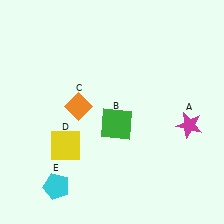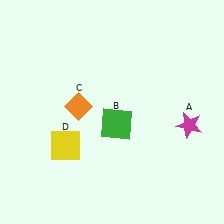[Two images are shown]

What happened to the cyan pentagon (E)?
The cyan pentagon (E) was removed in Image 2. It was in the bottom-left area of Image 1.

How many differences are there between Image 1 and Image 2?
There is 1 difference between the two images.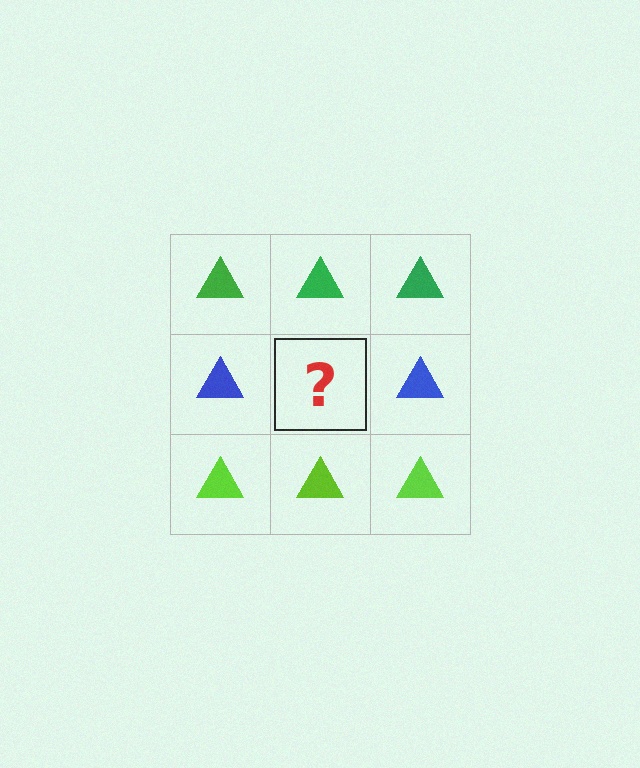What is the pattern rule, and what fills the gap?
The rule is that each row has a consistent color. The gap should be filled with a blue triangle.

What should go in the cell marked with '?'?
The missing cell should contain a blue triangle.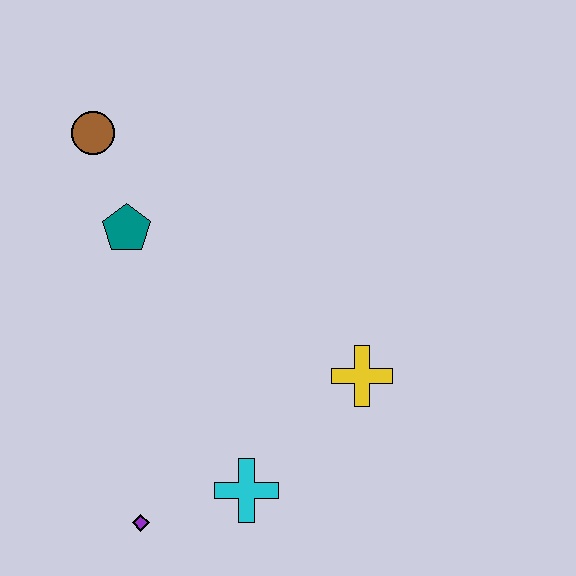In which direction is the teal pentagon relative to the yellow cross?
The teal pentagon is to the left of the yellow cross.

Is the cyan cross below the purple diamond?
No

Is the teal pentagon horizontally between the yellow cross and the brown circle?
Yes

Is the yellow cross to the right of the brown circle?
Yes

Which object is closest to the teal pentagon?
The brown circle is closest to the teal pentagon.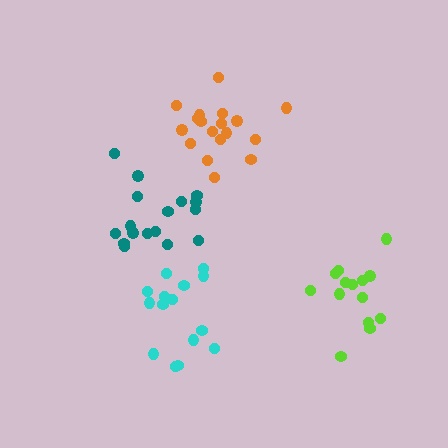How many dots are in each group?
Group 1: 14 dots, Group 2: 18 dots, Group 3: 17 dots, Group 4: 15 dots (64 total).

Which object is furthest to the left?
The teal cluster is leftmost.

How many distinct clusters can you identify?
There are 4 distinct clusters.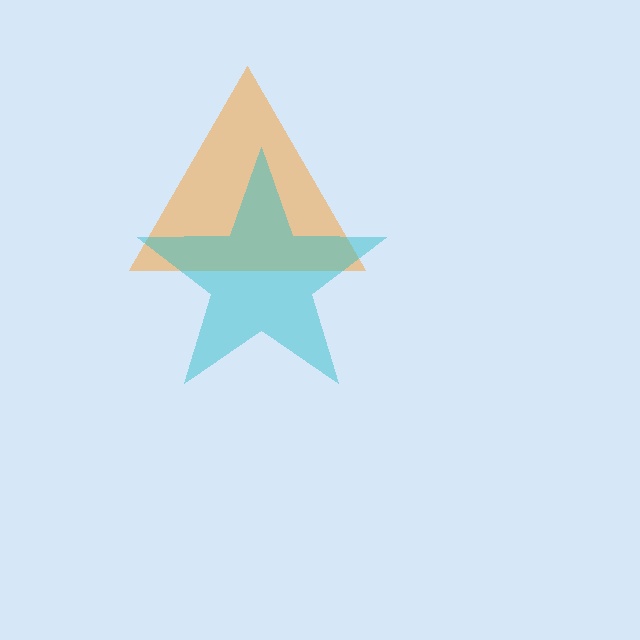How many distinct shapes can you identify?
There are 2 distinct shapes: an orange triangle, a cyan star.